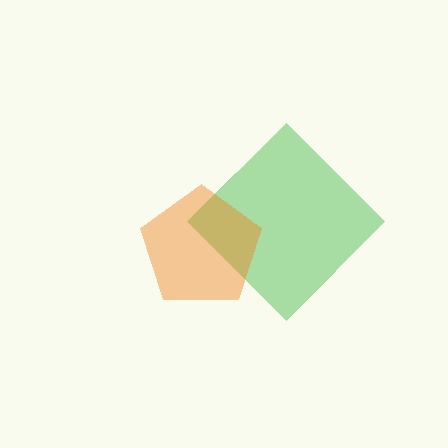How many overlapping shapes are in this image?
There are 2 overlapping shapes in the image.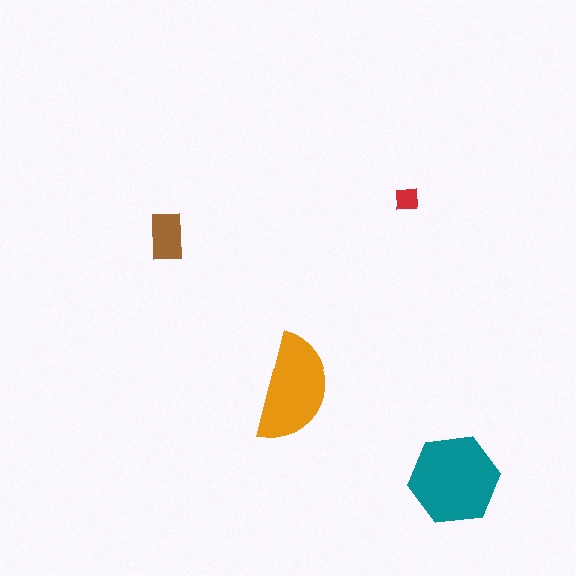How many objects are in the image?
There are 4 objects in the image.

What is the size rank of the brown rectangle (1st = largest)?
3rd.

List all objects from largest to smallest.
The teal hexagon, the orange semicircle, the brown rectangle, the red square.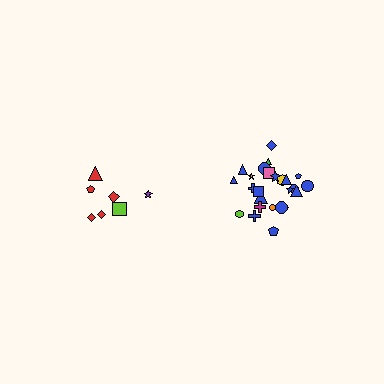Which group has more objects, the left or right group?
The right group.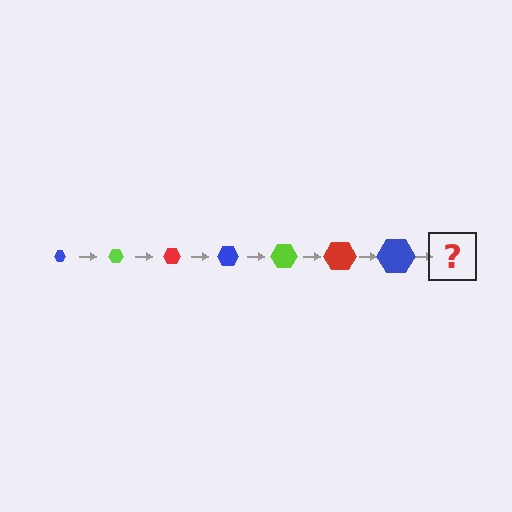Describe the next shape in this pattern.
It should be a lime hexagon, larger than the previous one.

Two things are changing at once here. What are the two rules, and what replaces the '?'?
The two rules are that the hexagon grows larger each step and the color cycles through blue, lime, and red. The '?' should be a lime hexagon, larger than the previous one.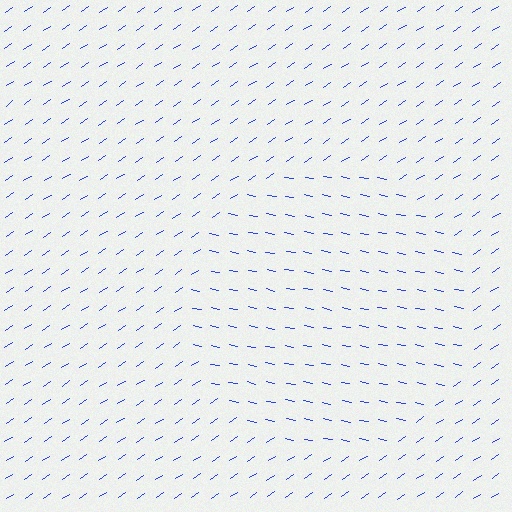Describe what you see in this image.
The image is filled with small blue line segments. A circle region in the image has lines oriented differently from the surrounding lines, creating a visible texture boundary.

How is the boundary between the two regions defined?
The boundary is defined purely by a change in line orientation (approximately 45 degrees difference). All lines are the same color and thickness.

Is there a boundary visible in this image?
Yes, there is a texture boundary formed by a change in line orientation.